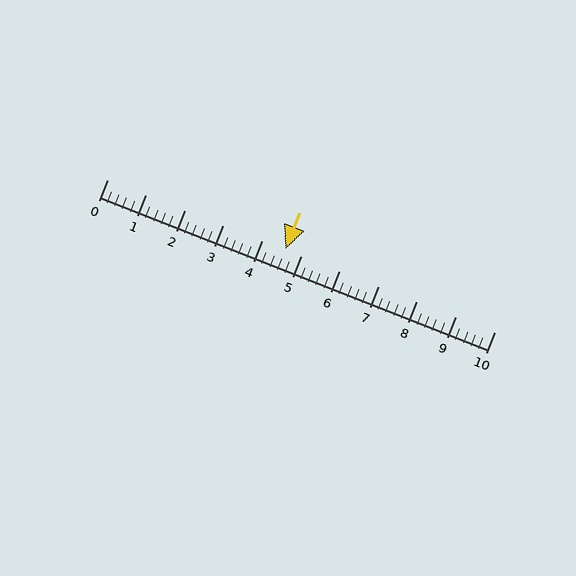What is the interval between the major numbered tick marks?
The major tick marks are spaced 1 units apart.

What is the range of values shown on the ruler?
The ruler shows values from 0 to 10.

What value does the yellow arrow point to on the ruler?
The yellow arrow points to approximately 4.6.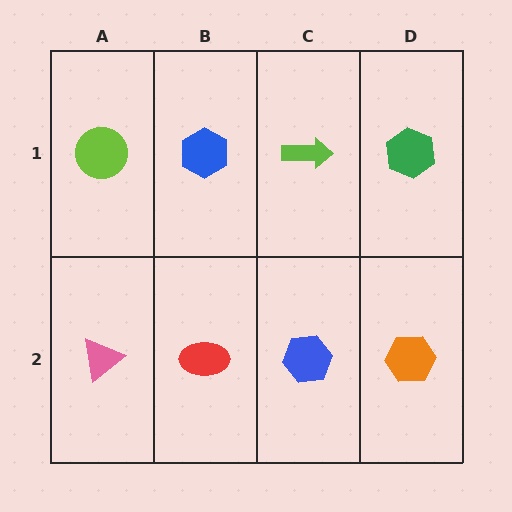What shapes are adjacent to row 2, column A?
A lime circle (row 1, column A), a red ellipse (row 2, column B).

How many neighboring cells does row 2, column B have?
3.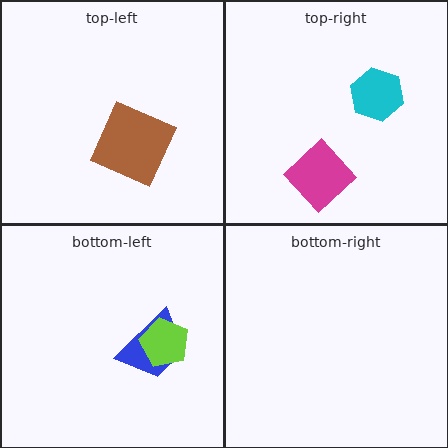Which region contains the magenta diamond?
The top-right region.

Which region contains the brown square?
The top-left region.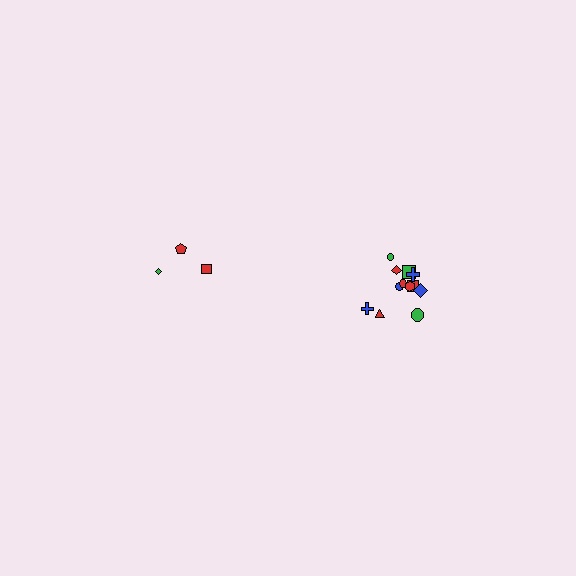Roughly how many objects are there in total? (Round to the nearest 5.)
Roughly 15 objects in total.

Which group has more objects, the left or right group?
The right group.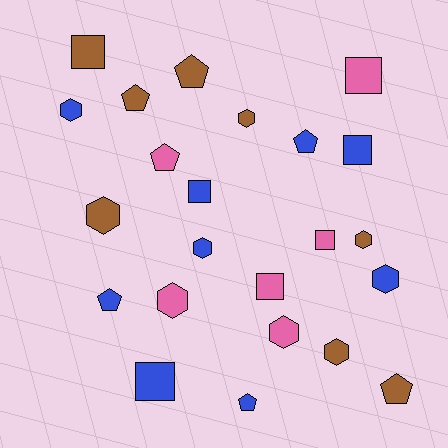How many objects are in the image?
There are 23 objects.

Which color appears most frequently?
Blue, with 9 objects.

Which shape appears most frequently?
Hexagon, with 9 objects.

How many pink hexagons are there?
There are 2 pink hexagons.